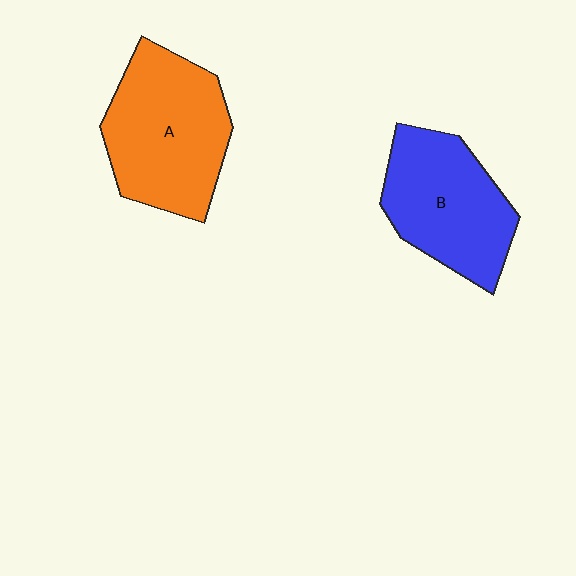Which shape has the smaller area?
Shape B (blue).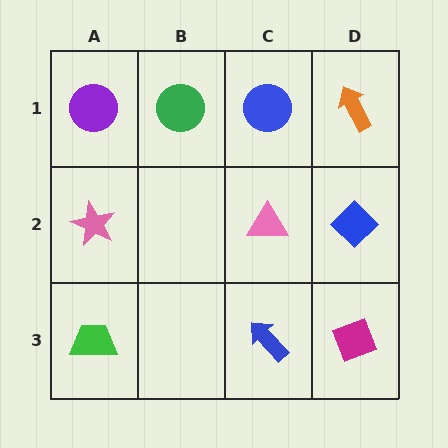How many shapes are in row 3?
3 shapes.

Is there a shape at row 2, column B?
No, that cell is empty.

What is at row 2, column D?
A blue diamond.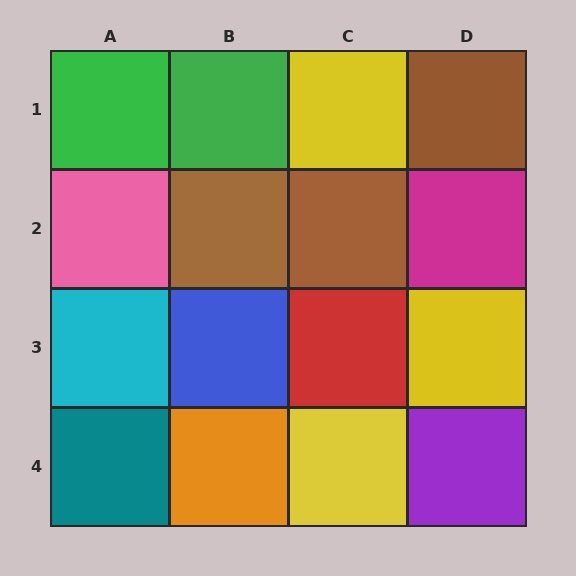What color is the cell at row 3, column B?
Blue.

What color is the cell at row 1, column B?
Green.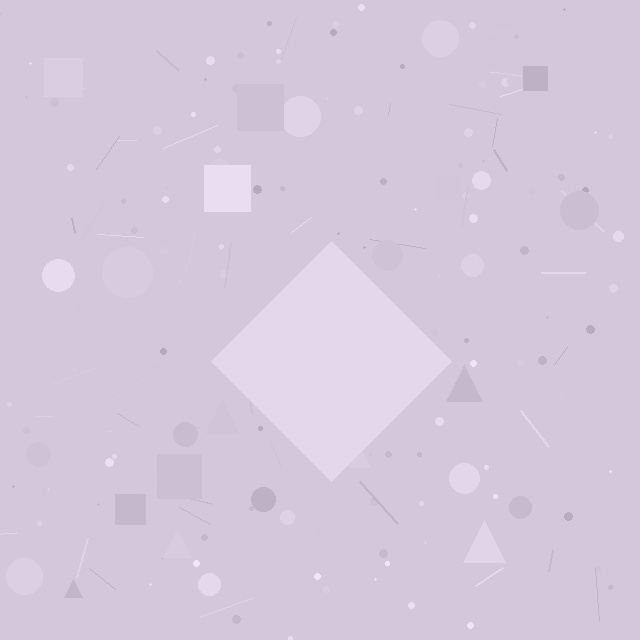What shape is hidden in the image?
A diamond is hidden in the image.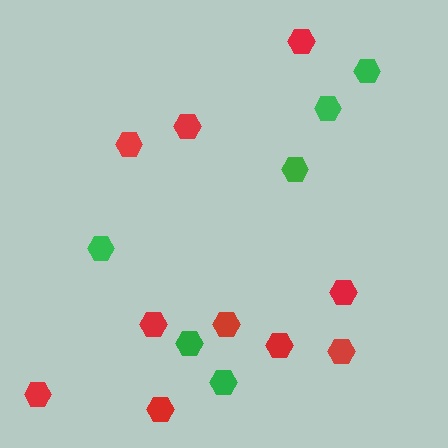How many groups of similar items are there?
There are 2 groups: one group of red hexagons (10) and one group of green hexagons (6).